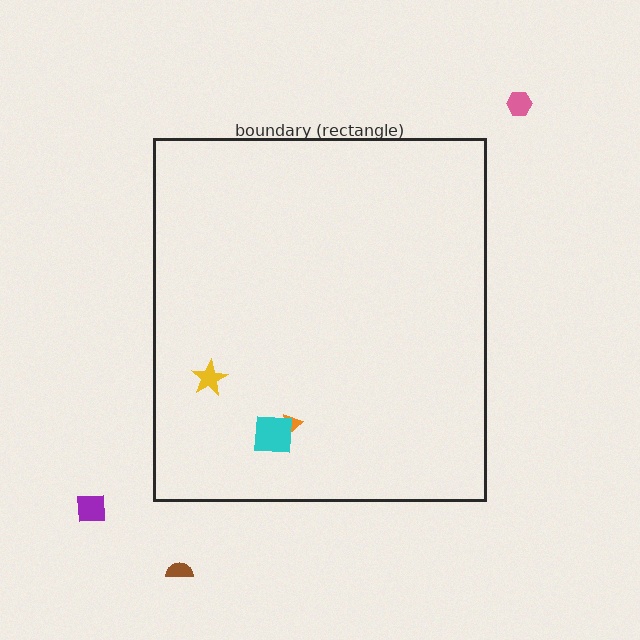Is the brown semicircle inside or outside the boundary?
Outside.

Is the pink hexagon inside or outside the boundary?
Outside.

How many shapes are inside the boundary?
3 inside, 3 outside.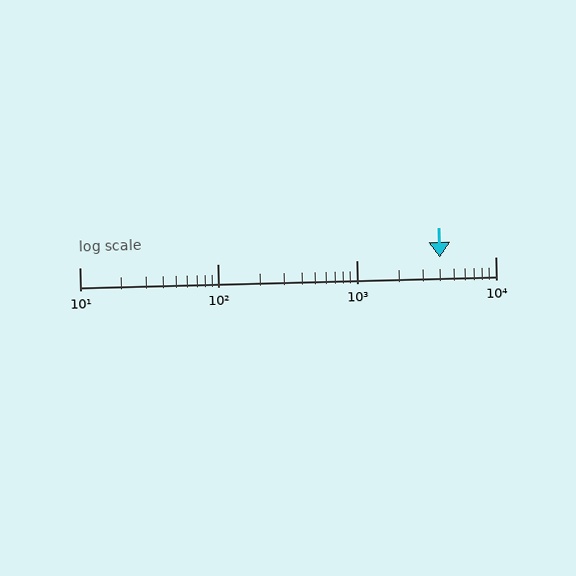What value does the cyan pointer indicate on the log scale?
The pointer indicates approximately 4000.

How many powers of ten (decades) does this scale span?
The scale spans 3 decades, from 10 to 10000.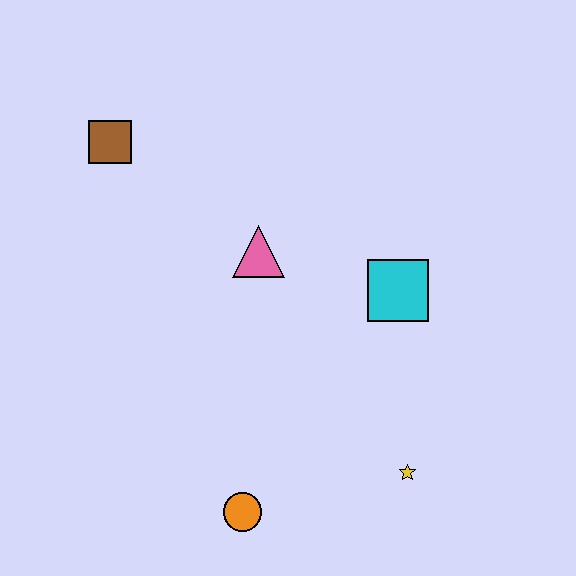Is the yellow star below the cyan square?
Yes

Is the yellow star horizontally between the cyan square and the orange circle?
No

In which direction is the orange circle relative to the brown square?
The orange circle is below the brown square.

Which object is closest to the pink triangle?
The cyan square is closest to the pink triangle.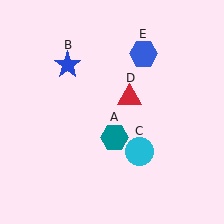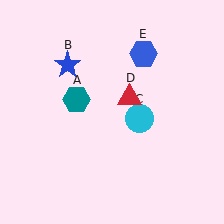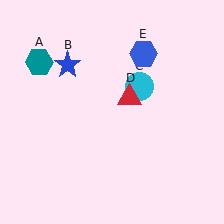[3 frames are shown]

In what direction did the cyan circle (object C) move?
The cyan circle (object C) moved up.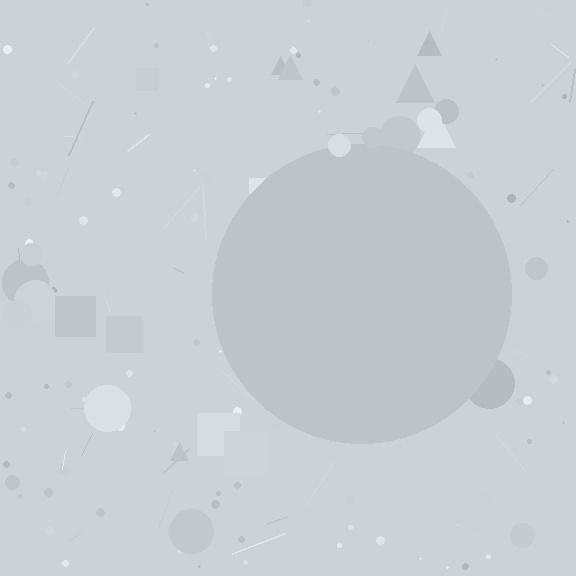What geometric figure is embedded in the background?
A circle is embedded in the background.